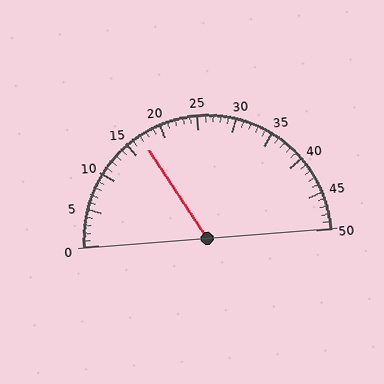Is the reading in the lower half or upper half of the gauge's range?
The reading is in the lower half of the range (0 to 50).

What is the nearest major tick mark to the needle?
The nearest major tick mark is 15.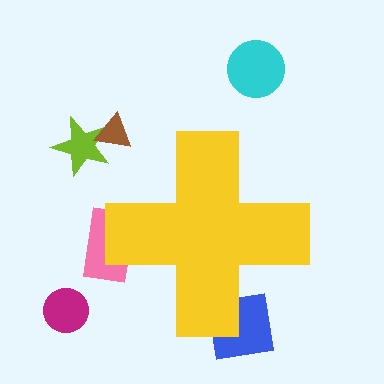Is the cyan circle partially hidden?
No, the cyan circle is fully visible.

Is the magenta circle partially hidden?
No, the magenta circle is fully visible.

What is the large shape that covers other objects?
A yellow cross.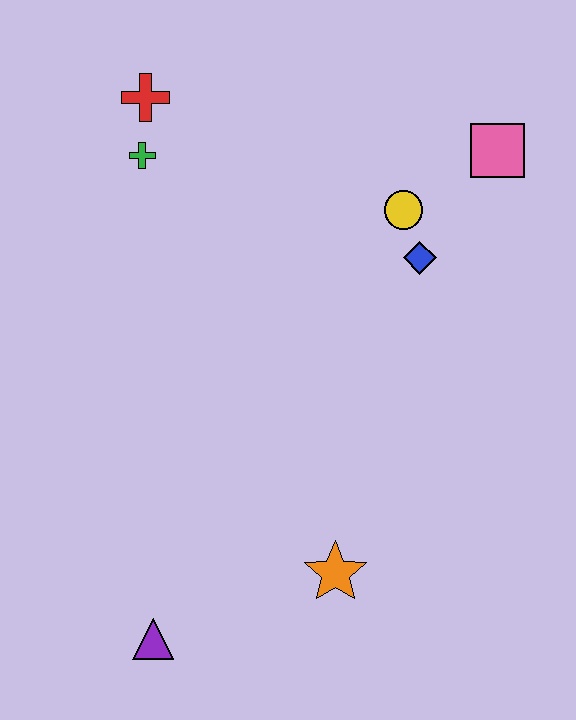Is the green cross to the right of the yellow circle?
No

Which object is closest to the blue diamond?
The yellow circle is closest to the blue diamond.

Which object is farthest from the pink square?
The purple triangle is farthest from the pink square.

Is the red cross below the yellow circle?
No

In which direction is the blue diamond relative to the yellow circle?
The blue diamond is below the yellow circle.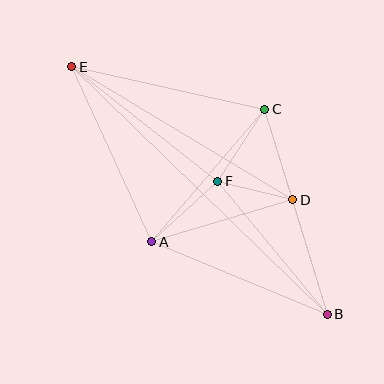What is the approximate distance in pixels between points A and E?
The distance between A and E is approximately 192 pixels.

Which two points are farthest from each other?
Points B and E are farthest from each other.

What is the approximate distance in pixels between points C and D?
The distance between C and D is approximately 95 pixels.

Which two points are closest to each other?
Points D and F are closest to each other.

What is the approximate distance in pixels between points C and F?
The distance between C and F is approximately 86 pixels.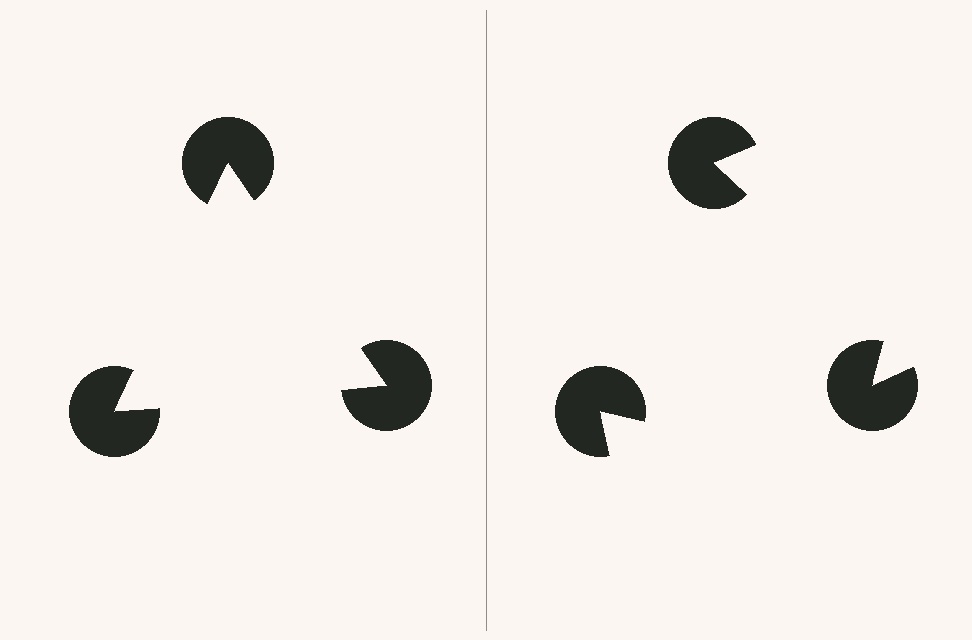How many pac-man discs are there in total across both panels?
6 — 3 on each side.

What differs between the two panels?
The pac-man discs are positioned identically on both sides; only the wedge orientations differ. On the left they align to a triangle; on the right they are misaligned.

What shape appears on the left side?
An illusory triangle.